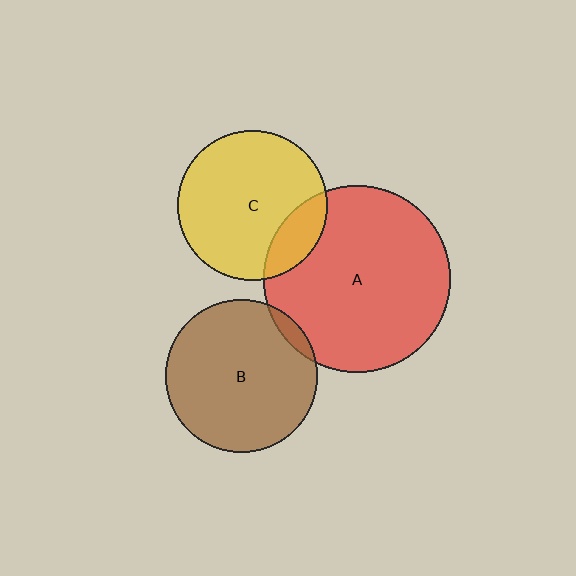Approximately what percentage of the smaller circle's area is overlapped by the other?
Approximately 5%.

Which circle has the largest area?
Circle A (red).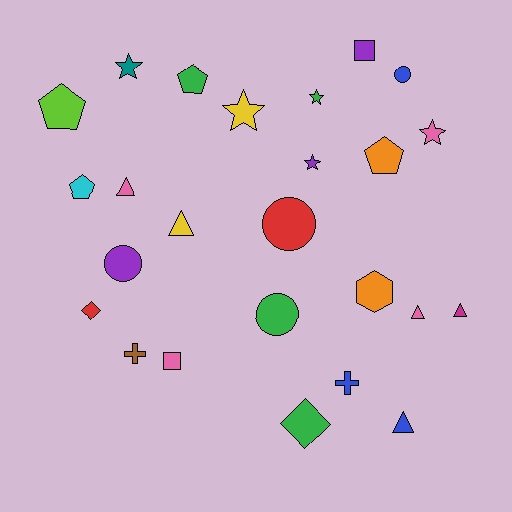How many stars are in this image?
There are 5 stars.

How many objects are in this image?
There are 25 objects.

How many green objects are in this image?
There are 4 green objects.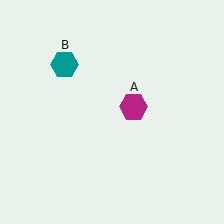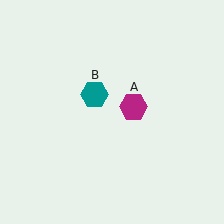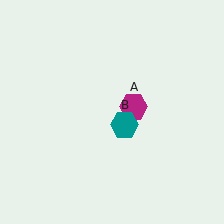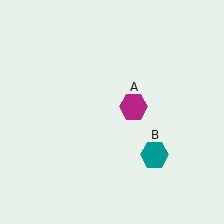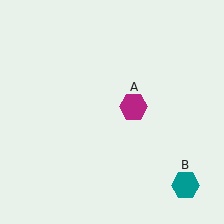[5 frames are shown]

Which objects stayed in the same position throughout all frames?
Magenta hexagon (object A) remained stationary.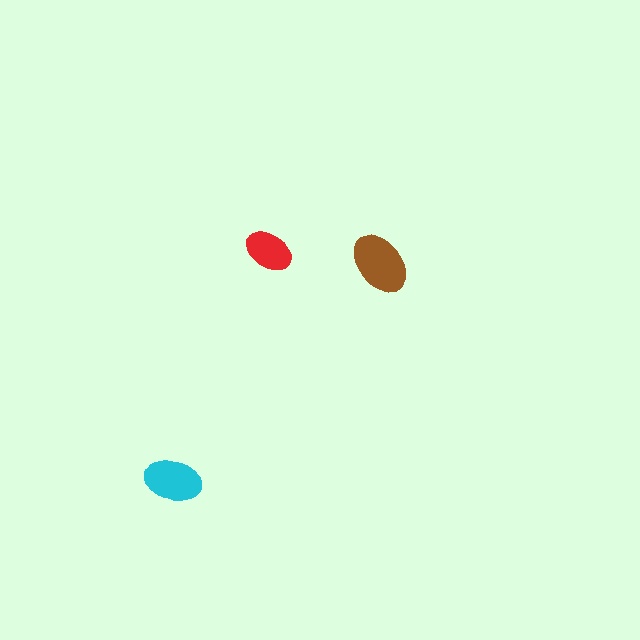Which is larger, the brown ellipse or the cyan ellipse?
The brown one.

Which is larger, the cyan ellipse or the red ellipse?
The cyan one.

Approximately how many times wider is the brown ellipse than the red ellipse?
About 1.5 times wider.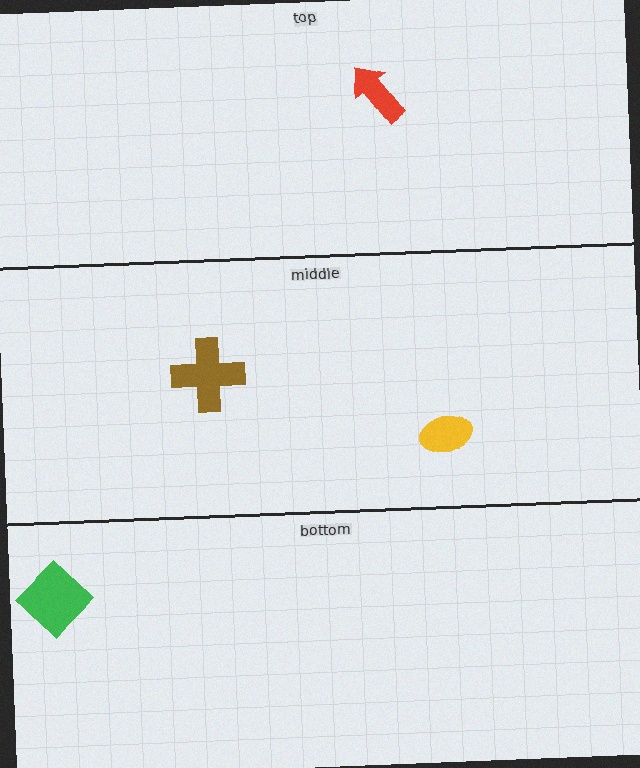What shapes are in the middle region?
The yellow ellipse, the brown cross.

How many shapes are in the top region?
1.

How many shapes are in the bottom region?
1.